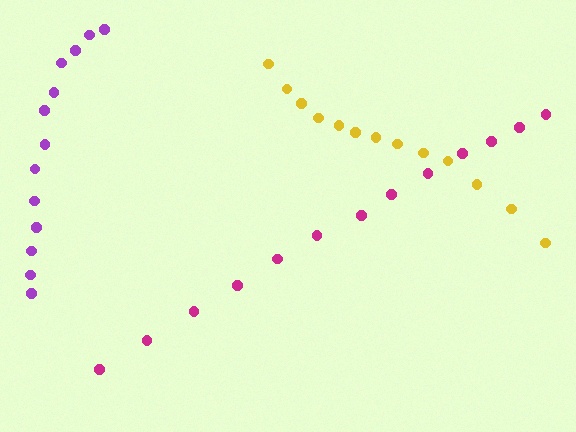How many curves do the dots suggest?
There are 3 distinct paths.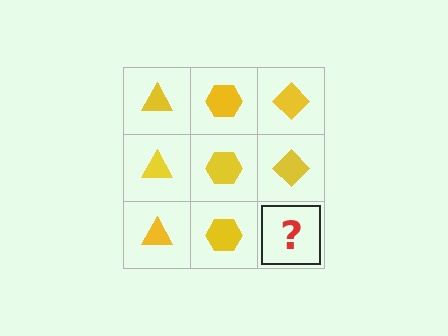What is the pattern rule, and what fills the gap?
The rule is that each column has a consistent shape. The gap should be filled with a yellow diamond.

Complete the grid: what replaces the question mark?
The question mark should be replaced with a yellow diamond.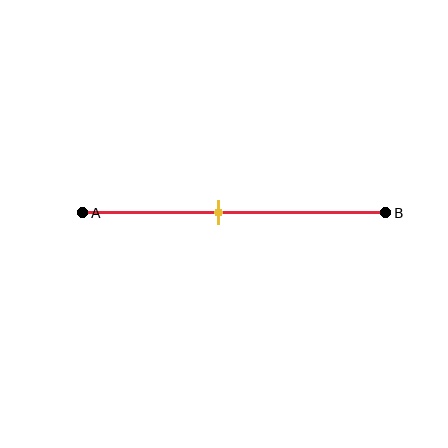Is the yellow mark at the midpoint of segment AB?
No, the mark is at about 45% from A, not at the 50% midpoint.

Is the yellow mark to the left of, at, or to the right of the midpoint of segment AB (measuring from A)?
The yellow mark is to the left of the midpoint of segment AB.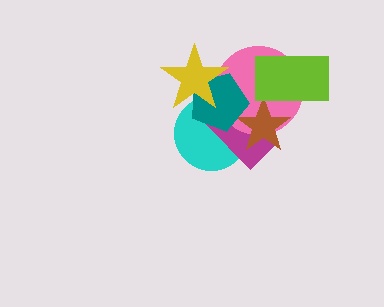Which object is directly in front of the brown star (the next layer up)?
The teal pentagon is directly in front of the brown star.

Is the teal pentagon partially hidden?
Yes, it is partially covered by another shape.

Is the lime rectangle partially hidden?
No, no other shape covers it.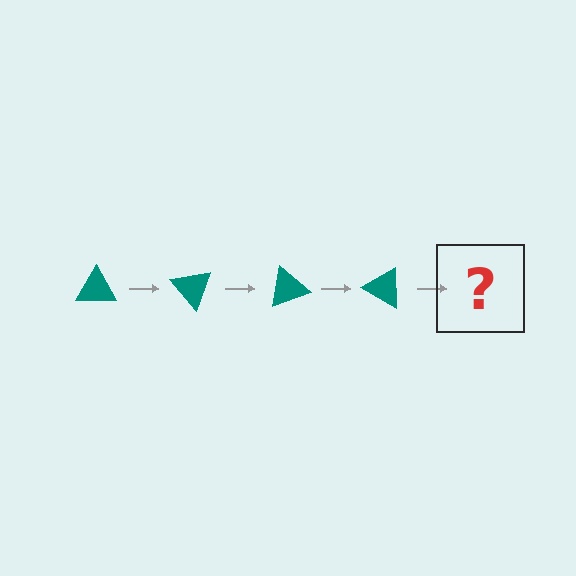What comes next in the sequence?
The next element should be a teal triangle rotated 200 degrees.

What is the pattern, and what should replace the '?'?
The pattern is that the triangle rotates 50 degrees each step. The '?' should be a teal triangle rotated 200 degrees.